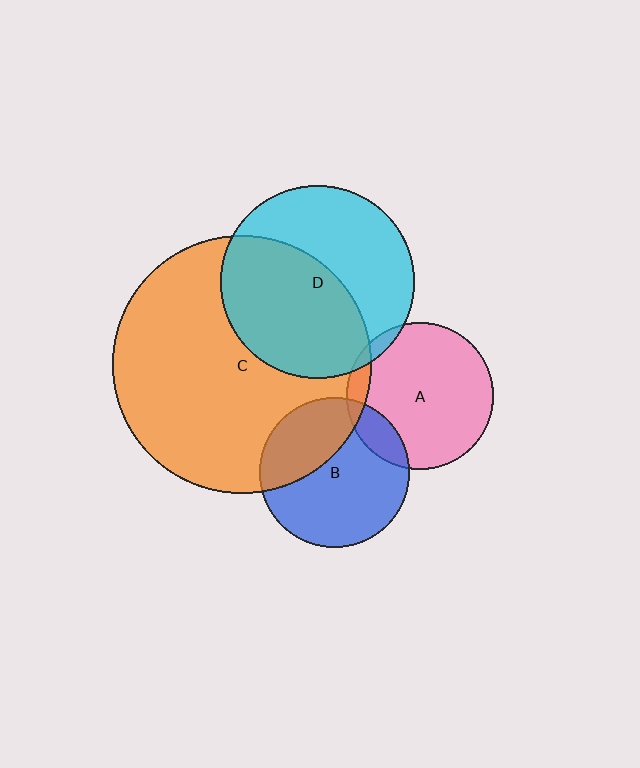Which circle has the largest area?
Circle C (orange).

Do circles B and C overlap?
Yes.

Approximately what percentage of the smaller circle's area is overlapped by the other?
Approximately 35%.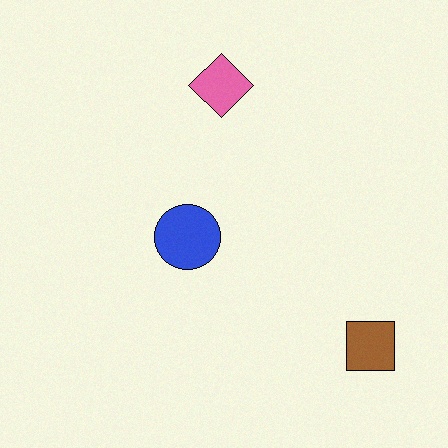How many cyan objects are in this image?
There are no cyan objects.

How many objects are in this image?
There are 3 objects.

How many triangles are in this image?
There are no triangles.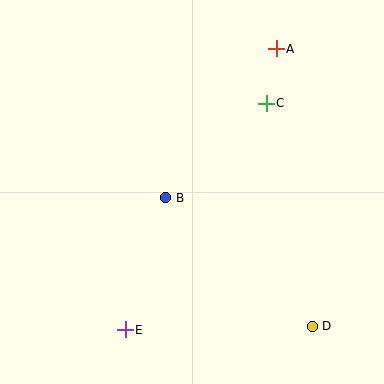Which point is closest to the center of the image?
Point B at (166, 198) is closest to the center.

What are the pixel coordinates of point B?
Point B is at (166, 198).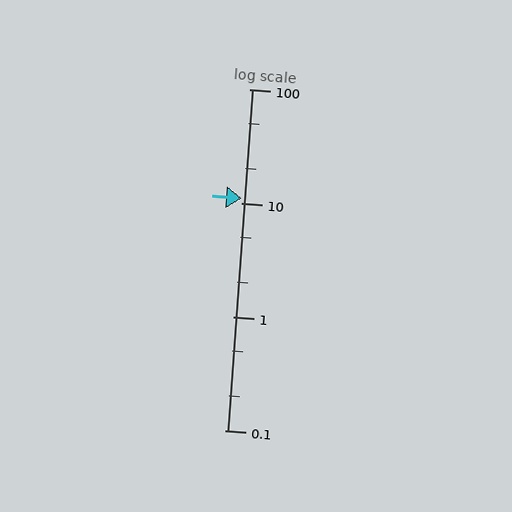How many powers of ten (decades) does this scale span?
The scale spans 3 decades, from 0.1 to 100.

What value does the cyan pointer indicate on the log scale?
The pointer indicates approximately 11.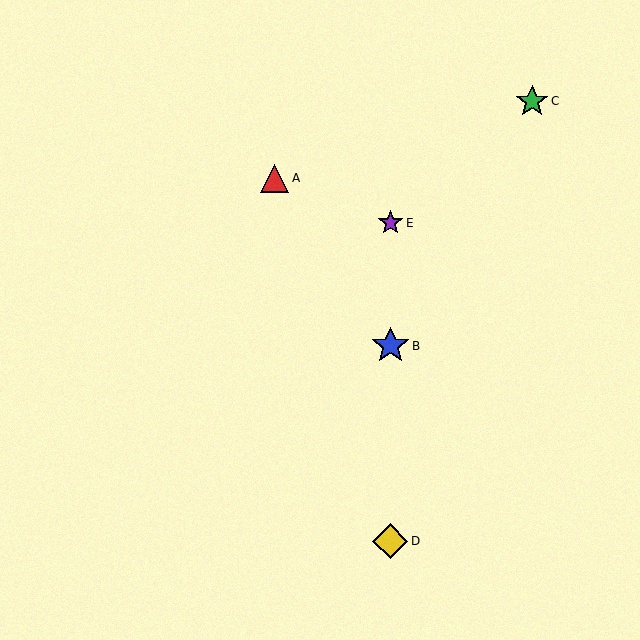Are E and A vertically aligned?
No, E is at x≈390 and A is at x≈275.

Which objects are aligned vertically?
Objects B, D, E are aligned vertically.